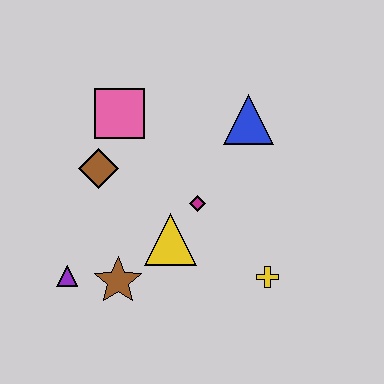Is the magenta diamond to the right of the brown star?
Yes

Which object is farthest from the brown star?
The blue triangle is farthest from the brown star.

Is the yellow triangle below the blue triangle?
Yes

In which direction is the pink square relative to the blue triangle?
The pink square is to the left of the blue triangle.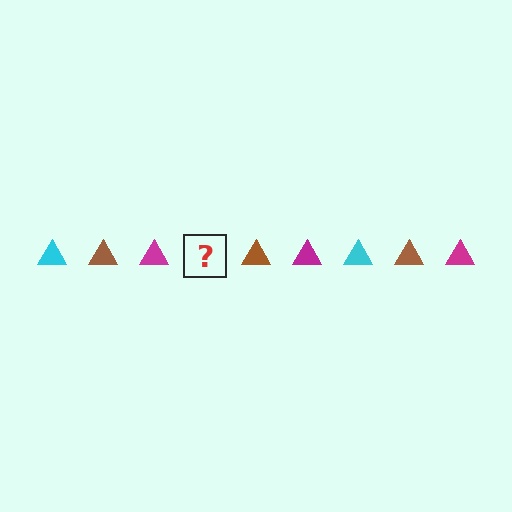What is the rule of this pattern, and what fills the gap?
The rule is that the pattern cycles through cyan, brown, magenta triangles. The gap should be filled with a cyan triangle.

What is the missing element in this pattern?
The missing element is a cyan triangle.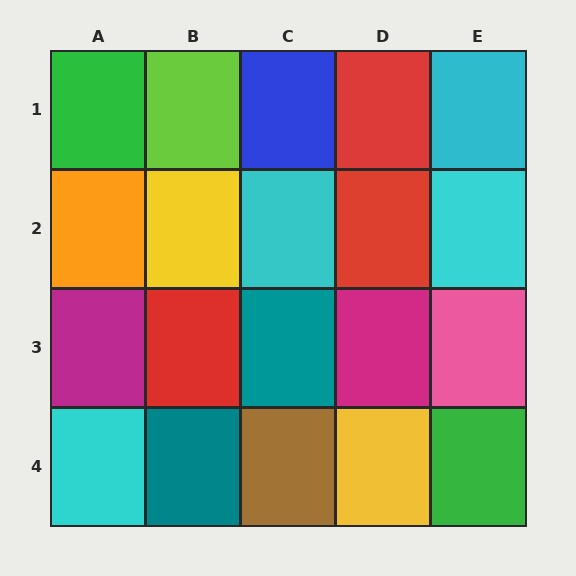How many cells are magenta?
2 cells are magenta.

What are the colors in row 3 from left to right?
Magenta, red, teal, magenta, pink.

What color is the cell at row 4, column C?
Brown.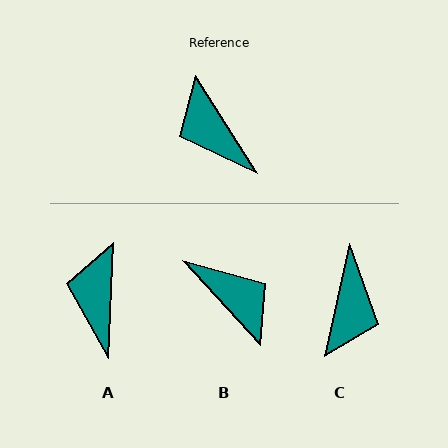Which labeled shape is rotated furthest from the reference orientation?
B, about 170 degrees away.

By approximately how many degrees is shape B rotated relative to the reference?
Approximately 170 degrees clockwise.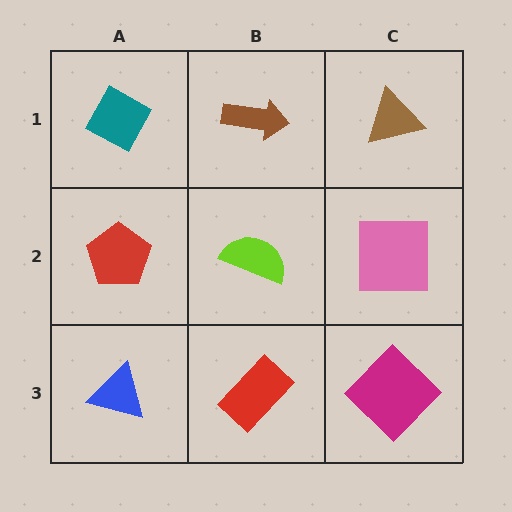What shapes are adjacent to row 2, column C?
A brown triangle (row 1, column C), a magenta diamond (row 3, column C), a lime semicircle (row 2, column B).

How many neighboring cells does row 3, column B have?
3.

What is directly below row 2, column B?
A red rectangle.